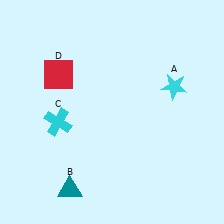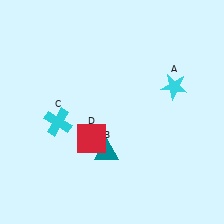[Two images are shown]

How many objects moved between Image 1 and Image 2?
2 objects moved between the two images.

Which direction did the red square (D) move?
The red square (D) moved down.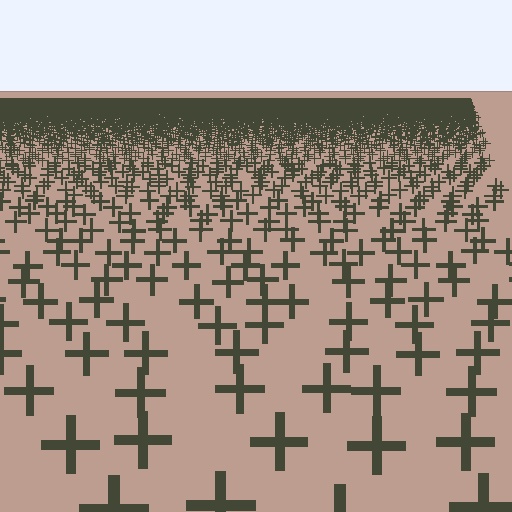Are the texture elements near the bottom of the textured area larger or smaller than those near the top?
Larger. Near the bottom, elements are closer to the viewer and appear at a bigger on-screen size.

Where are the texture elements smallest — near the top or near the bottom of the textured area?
Near the top.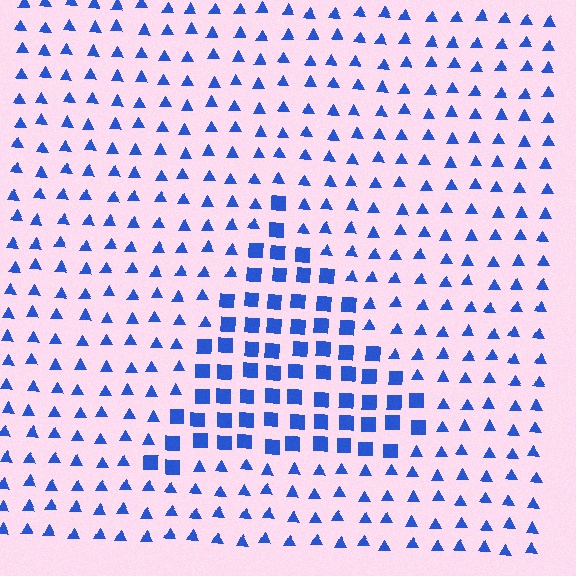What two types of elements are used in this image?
The image uses squares inside the triangle region and triangles outside it.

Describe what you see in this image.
The image is filled with small blue elements arranged in a uniform grid. A triangle-shaped region contains squares, while the surrounding area contains triangles. The boundary is defined purely by the change in element shape.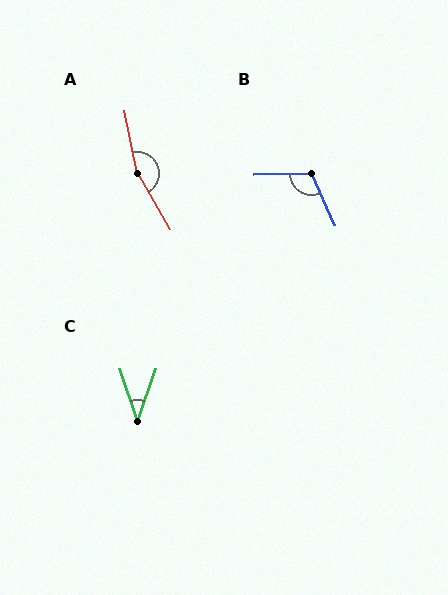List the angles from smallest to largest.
C (37°), B (113°), A (161°).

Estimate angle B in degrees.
Approximately 113 degrees.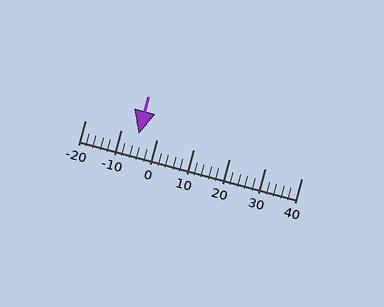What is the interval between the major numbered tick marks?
The major tick marks are spaced 10 units apart.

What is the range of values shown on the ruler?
The ruler shows values from -20 to 40.